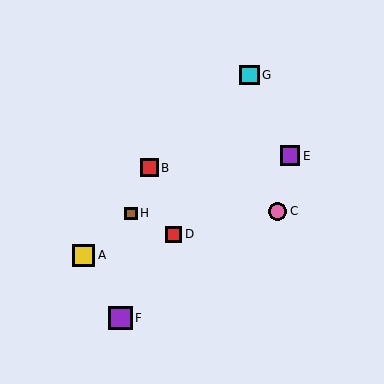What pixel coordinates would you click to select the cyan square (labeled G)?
Click at (249, 75) to select the cyan square G.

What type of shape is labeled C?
Shape C is a pink circle.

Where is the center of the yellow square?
The center of the yellow square is at (84, 255).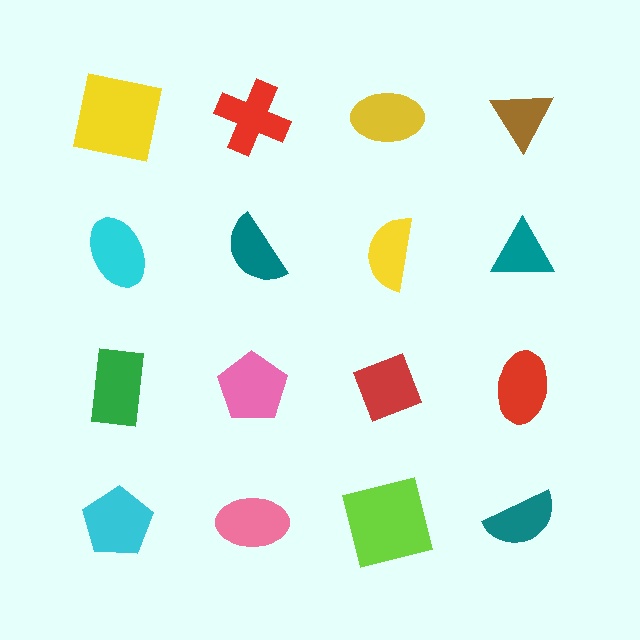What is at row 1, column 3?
A yellow ellipse.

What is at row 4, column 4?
A teal semicircle.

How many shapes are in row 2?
4 shapes.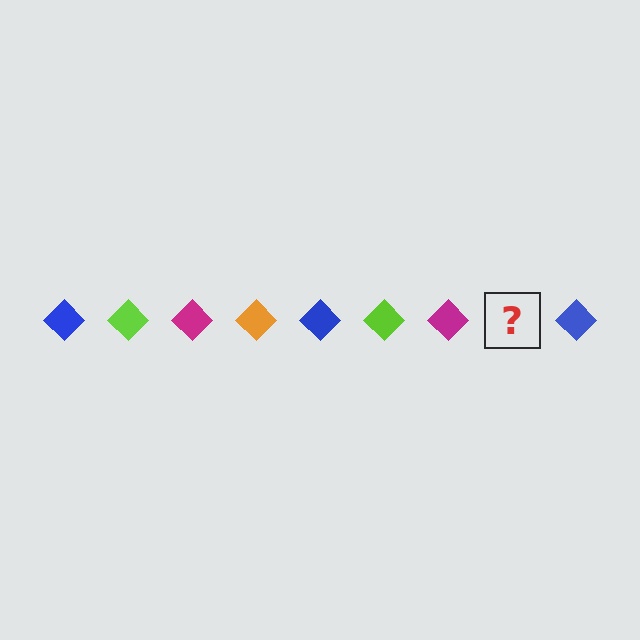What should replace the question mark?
The question mark should be replaced with an orange diamond.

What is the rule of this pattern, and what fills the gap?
The rule is that the pattern cycles through blue, lime, magenta, orange diamonds. The gap should be filled with an orange diamond.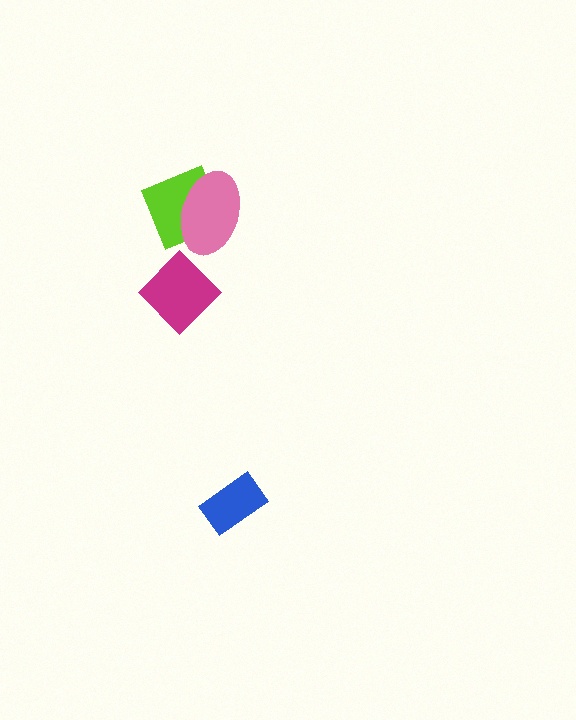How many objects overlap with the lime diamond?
1 object overlaps with the lime diamond.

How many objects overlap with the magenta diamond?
0 objects overlap with the magenta diamond.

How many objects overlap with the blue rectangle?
0 objects overlap with the blue rectangle.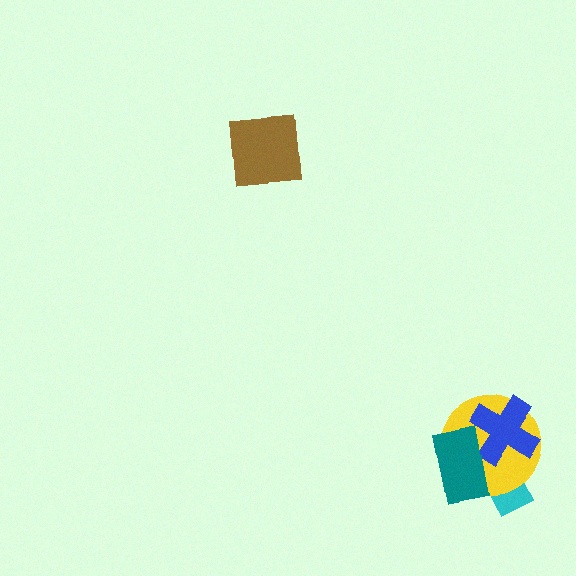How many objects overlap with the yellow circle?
3 objects overlap with the yellow circle.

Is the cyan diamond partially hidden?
Yes, it is partially covered by another shape.